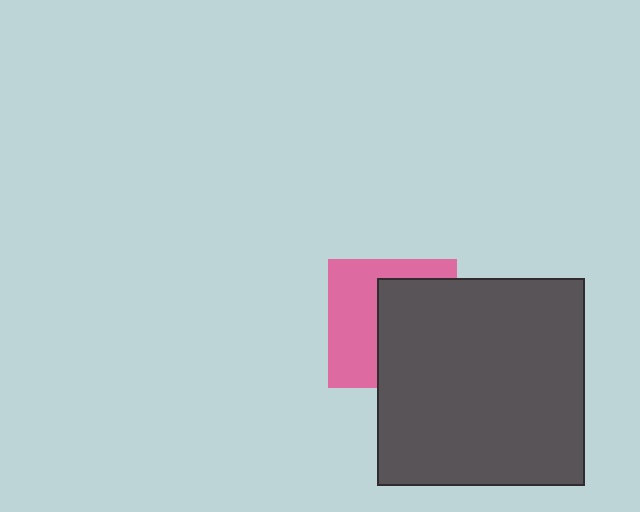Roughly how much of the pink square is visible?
About half of it is visible (roughly 47%).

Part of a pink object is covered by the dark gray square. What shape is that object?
It is a square.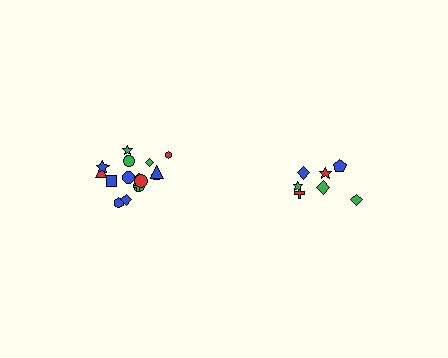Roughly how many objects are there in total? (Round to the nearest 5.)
Roughly 25 objects in total.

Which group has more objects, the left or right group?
The left group.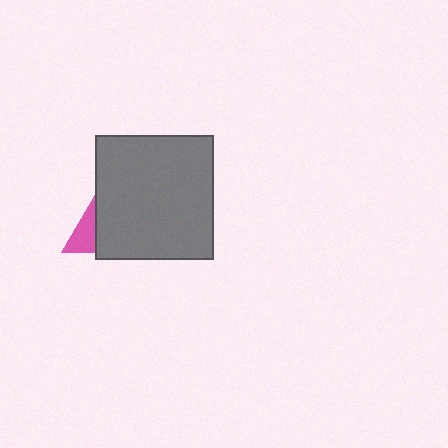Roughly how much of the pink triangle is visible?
A small part of it is visible (roughly 30%).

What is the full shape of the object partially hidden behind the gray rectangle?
The partially hidden object is a pink triangle.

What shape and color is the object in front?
The object in front is a gray rectangle.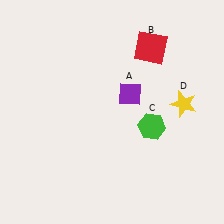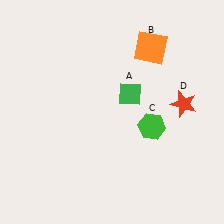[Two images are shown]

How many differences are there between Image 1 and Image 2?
There are 3 differences between the two images.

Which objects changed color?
A changed from purple to green. B changed from red to orange. D changed from yellow to red.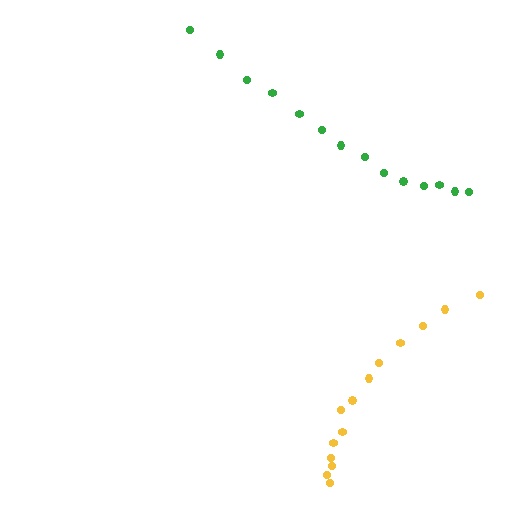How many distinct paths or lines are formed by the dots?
There are 2 distinct paths.